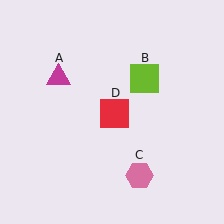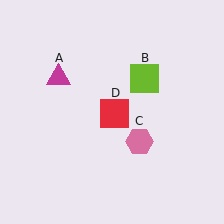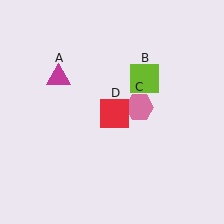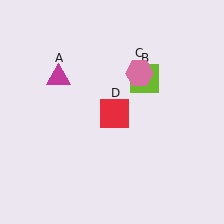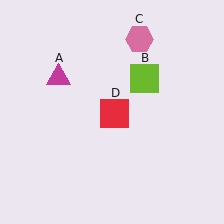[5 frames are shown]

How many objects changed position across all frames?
1 object changed position: pink hexagon (object C).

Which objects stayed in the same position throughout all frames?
Magenta triangle (object A) and lime square (object B) and red square (object D) remained stationary.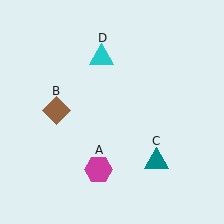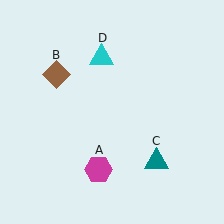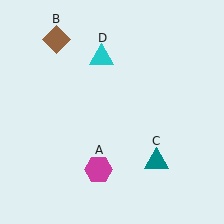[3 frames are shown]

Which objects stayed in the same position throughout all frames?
Magenta hexagon (object A) and teal triangle (object C) and cyan triangle (object D) remained stationary.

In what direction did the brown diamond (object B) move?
The brown diamond (object B) moved up.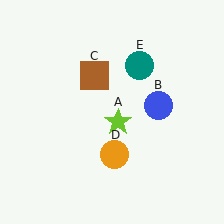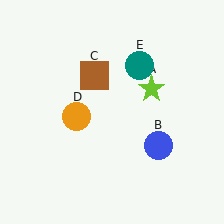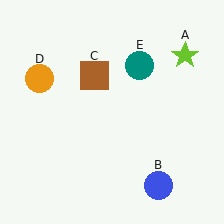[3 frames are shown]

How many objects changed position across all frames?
3 objects changed position: lime star (object A), blue circle (object B), orange circle (object D).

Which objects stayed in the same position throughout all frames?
Brown square (object C) and teal circle (object E) remained stationary.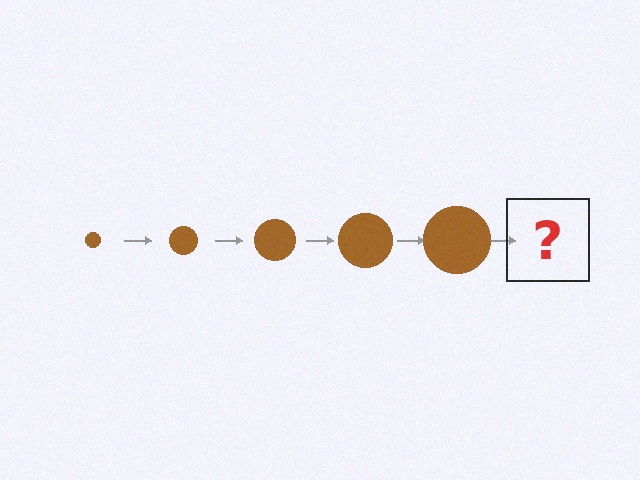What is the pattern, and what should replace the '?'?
The pattern is that the circle gets progressively larger each step. The '?' should be a brown circle, larger than the previous one.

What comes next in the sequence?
The next element should be a brown circle, larger than the previous one.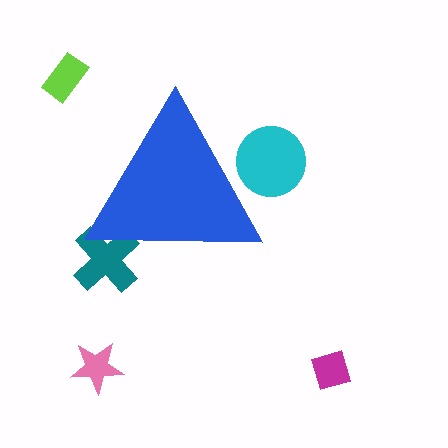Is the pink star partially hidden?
No, the pink star is fully visible.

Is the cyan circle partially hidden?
Yes, the cyan circle is partially hidden behind the blue triangle.